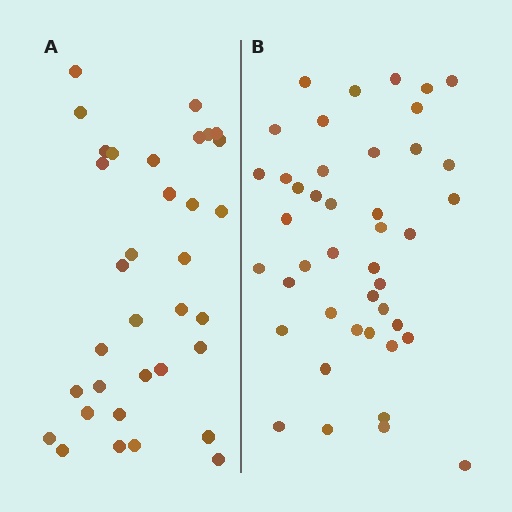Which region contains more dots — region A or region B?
Region B (the right region) has more dots.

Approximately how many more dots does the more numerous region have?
Region B has roughly 8 or so more dots than region A.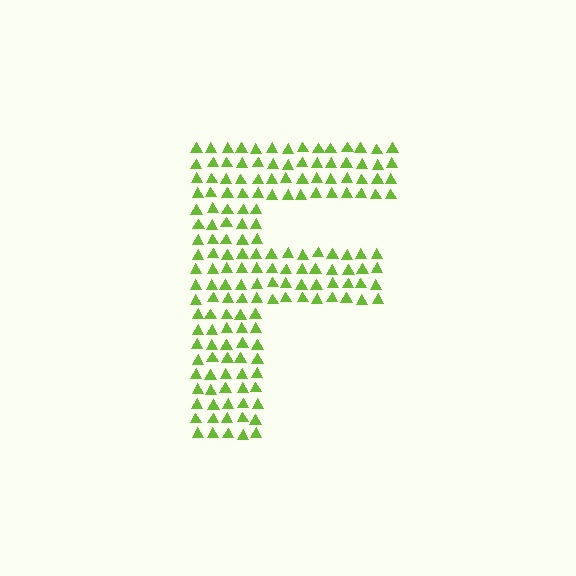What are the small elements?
The small elements are triangles.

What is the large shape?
The large shape is the letter F.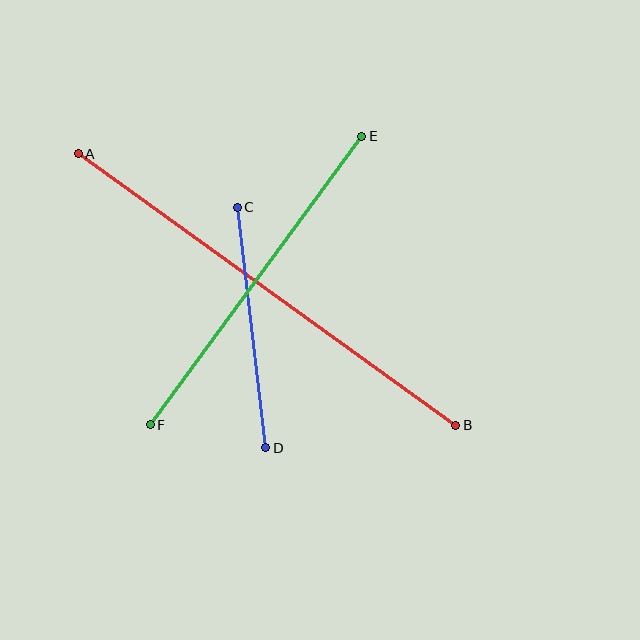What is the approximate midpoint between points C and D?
The midpoint is at approximately (251, 327) pixels.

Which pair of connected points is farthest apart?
Points A and B are farthest apart.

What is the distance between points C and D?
The distance is approximately 242 pixels.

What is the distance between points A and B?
The distance is approximately 465 pixels.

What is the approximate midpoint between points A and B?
The midpoint is at approximately (267, 290) pixels.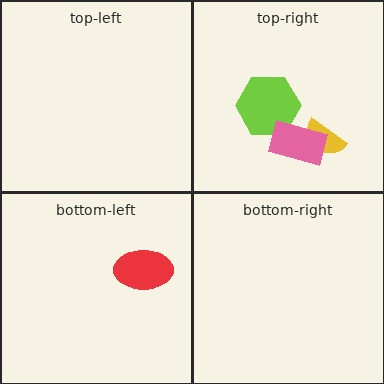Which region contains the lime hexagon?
The top-right region.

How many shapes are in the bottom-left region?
1.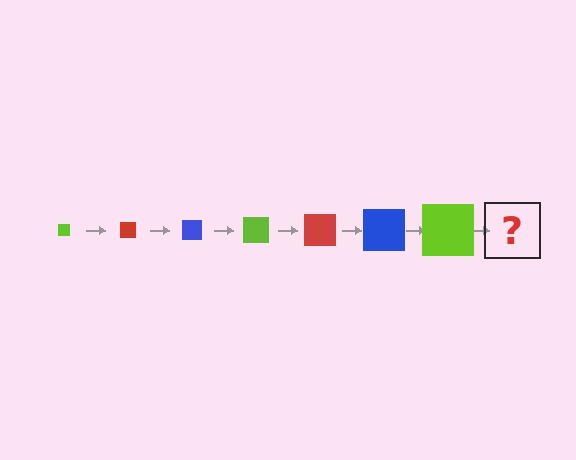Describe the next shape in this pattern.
It should be a red square, larger than the previous one.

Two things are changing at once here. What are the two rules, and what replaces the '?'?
The two rules are that the square grows larger each step and the color cycles through lime, red, and blue. The '?' should be a red square, larger than the previous one.